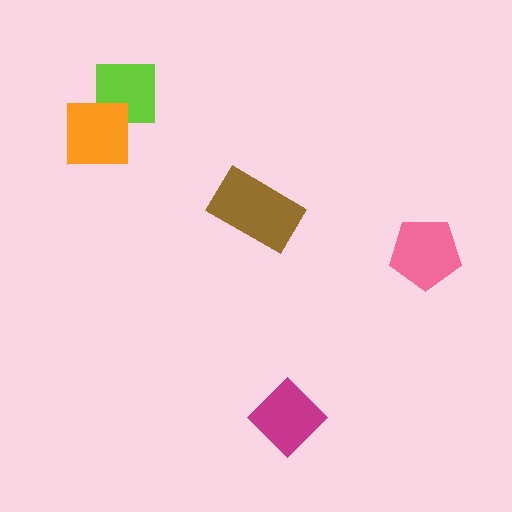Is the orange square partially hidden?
No, no other shape covers it.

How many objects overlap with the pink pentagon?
0 objects overlap with the pink pentagon.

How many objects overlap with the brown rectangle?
0 objects overlap with the brown rectangle.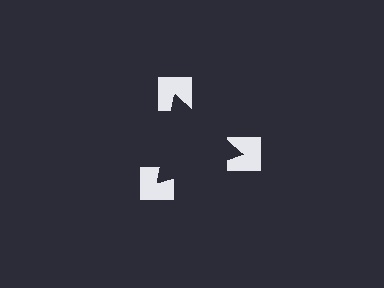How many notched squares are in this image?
There are 3 — one at each vertex of the illusory triangle.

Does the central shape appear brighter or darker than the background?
It typically appears slightly darker than the background, even though no actual brightness change is drawn.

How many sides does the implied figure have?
3 sides.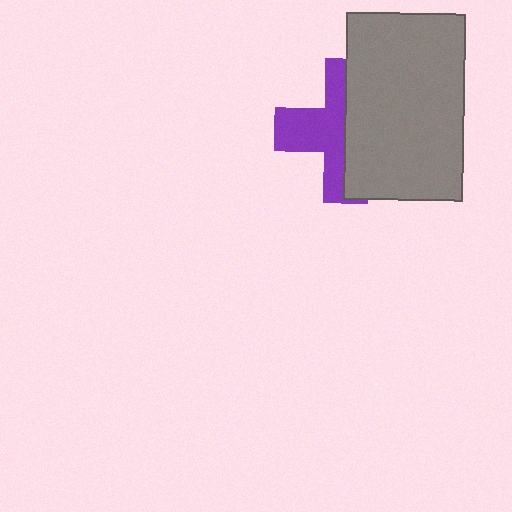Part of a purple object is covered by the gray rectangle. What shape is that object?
It is a cross.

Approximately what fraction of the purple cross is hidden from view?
Roughly 53% of the purple cross is hidden behind the gray rectangle.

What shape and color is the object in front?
The object in front is a gray rectangle.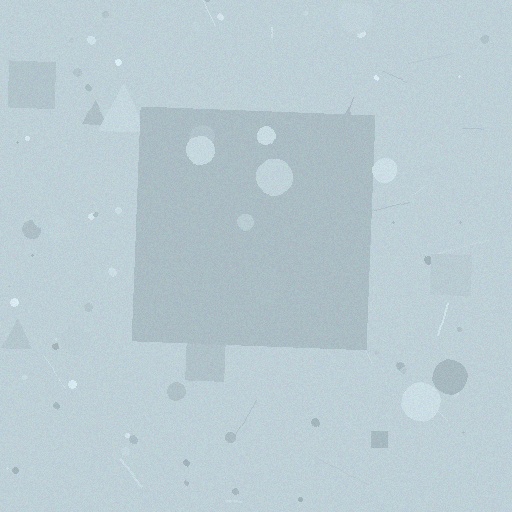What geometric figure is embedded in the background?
A square is embedded in the background.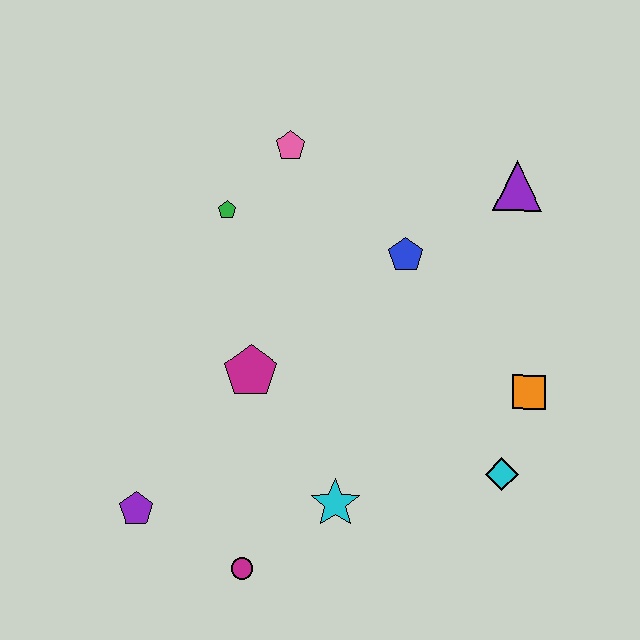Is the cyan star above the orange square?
No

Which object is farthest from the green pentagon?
The cyan diamond is farthest from the green pentagon.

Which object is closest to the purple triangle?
The blue pentagon is closest to the purple triangle.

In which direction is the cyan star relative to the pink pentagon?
The cyan star is below the pink pentagon.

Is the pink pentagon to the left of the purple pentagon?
No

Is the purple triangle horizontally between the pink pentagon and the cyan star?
No